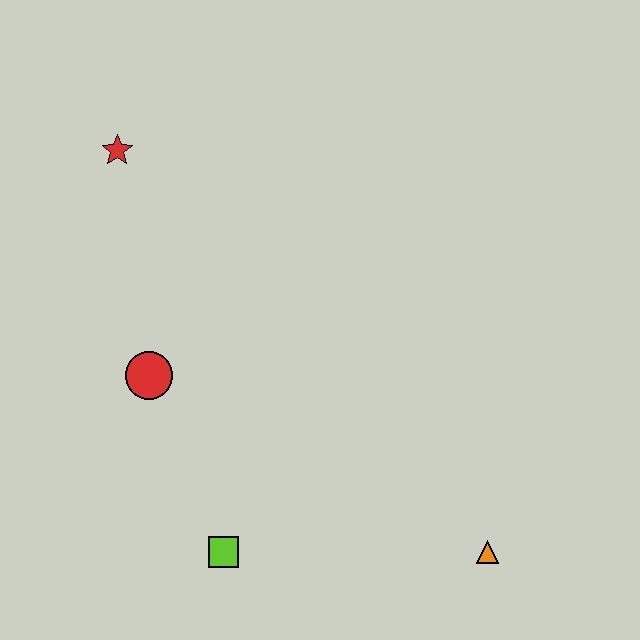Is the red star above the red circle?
Yes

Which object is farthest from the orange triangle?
The red star is farthest from the orange triangle.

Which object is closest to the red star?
The red circle is closest to the red star.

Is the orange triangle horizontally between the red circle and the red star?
No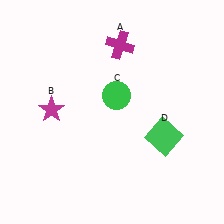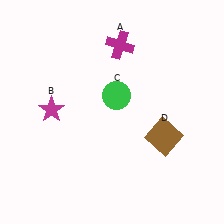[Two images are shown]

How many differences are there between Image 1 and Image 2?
There is 1 difference between the two images.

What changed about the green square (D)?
In Image 1, D is green. In Image 2, it changed to brown.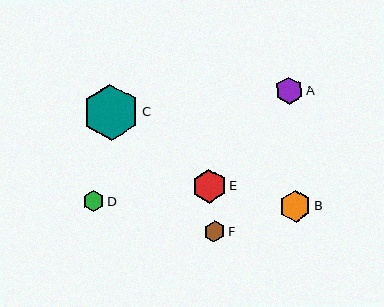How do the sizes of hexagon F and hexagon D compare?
Hexagon F and hexagon D are approximately the same size.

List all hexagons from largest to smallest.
From largest to smallest: C, E, B, A, F, D.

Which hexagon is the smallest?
Hexagon D is the smallest with a size of approximately 21 pixels.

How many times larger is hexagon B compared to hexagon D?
Hexagon B is approximately 1.5 times the size of hexagon D.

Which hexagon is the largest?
Hexagon C is the largest with a size of approximately 56 pixels.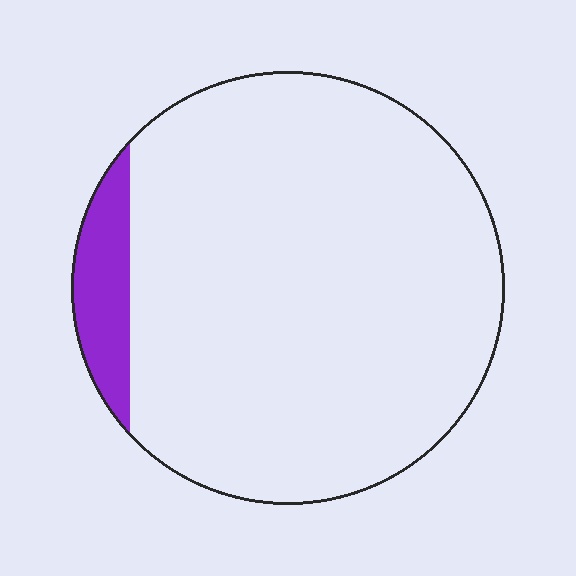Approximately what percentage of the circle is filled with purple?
Approximately 10%.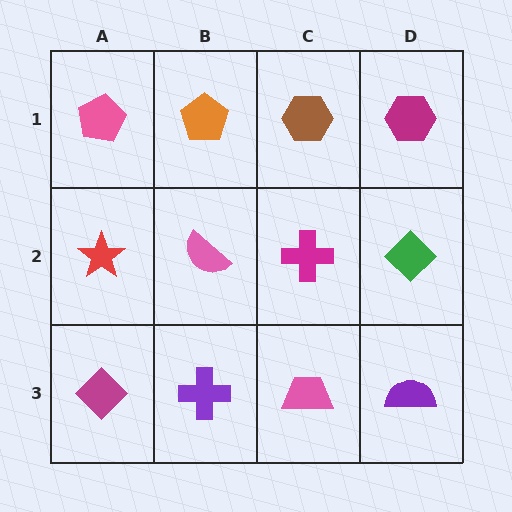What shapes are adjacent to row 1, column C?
A magenta cross (row 2, column C), an orange pentagon (row 1, column B), a magenta hexagon (row 1, column D).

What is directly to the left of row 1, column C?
An orange pentagon.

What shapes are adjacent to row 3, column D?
A green diamond (row 2, column D), a pink trapezoid (row 3, column C).